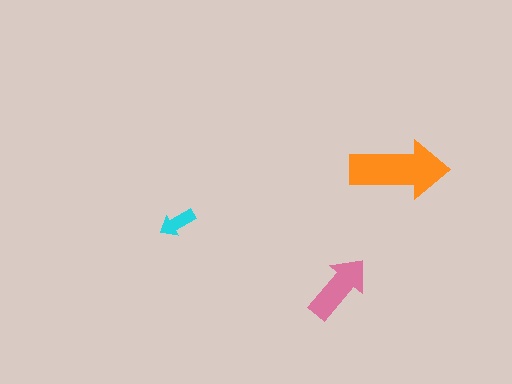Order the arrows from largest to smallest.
the orange one, the pink one, the cyan one.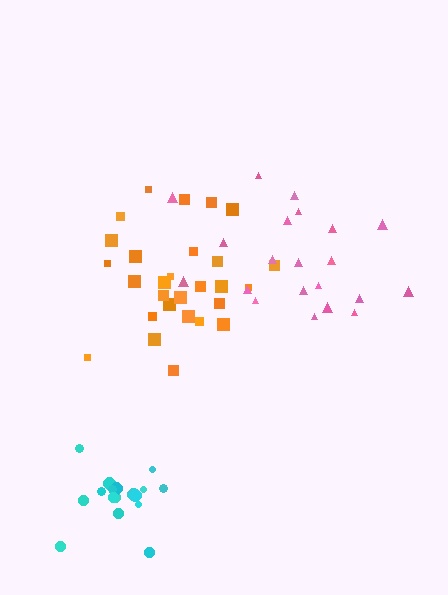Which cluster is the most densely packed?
Cyan.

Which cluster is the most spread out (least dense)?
Pink.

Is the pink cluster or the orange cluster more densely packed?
Orange.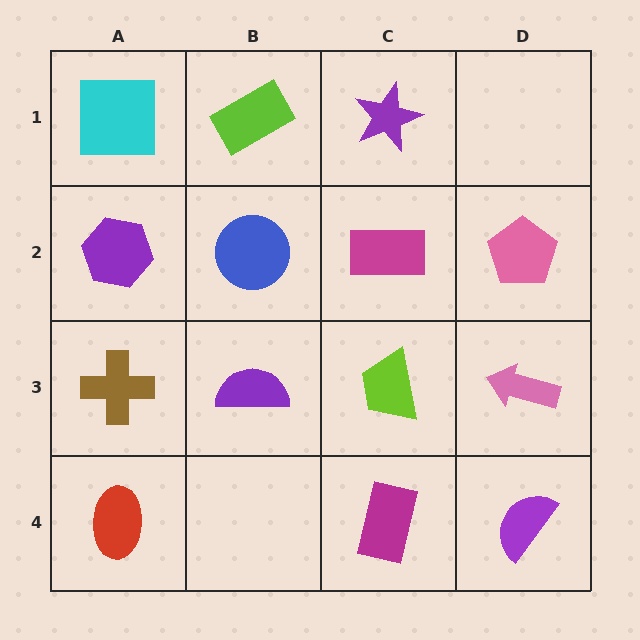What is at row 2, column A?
A purple hexagon.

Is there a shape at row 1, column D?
No, that cell is empty.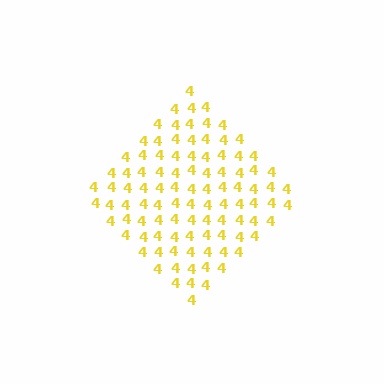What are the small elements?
The small elements are digit 4's.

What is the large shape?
The large shape is a diamond.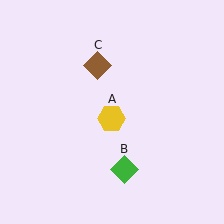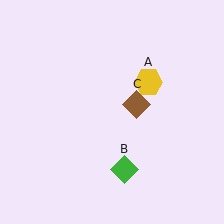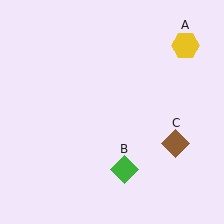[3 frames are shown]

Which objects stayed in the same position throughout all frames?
Green diamond (object B) remained stationary.